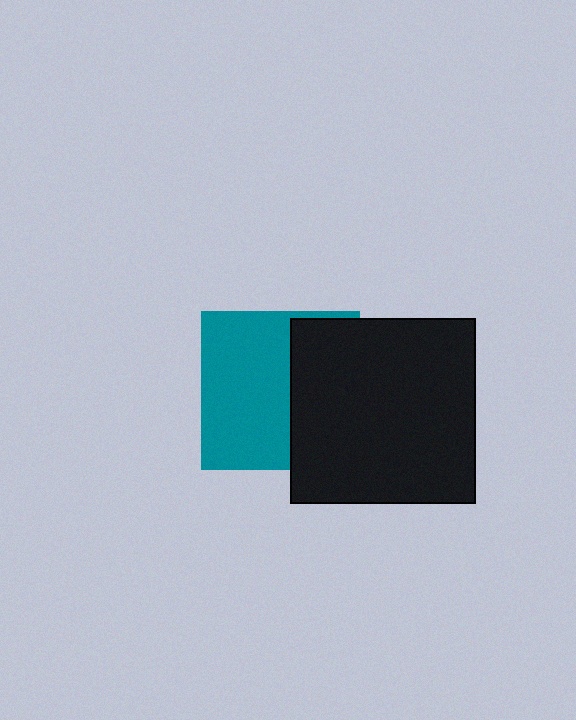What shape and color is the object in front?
The object in front is a black square.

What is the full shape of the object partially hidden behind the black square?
The partially hidden object is a teal square.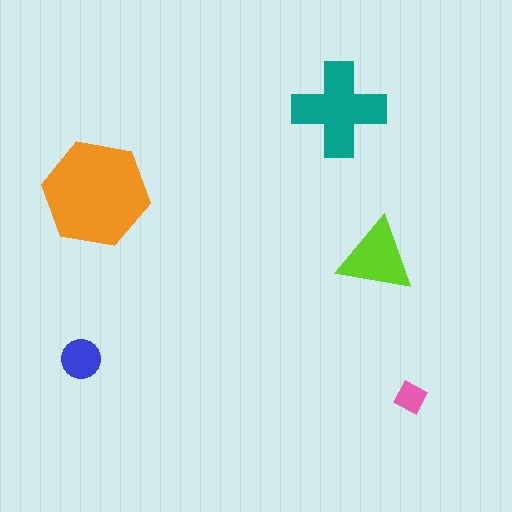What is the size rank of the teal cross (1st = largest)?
2nd.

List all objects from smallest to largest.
The pink diamond, the blue circle, the lime triangle, the teal cross, the orange hexagon.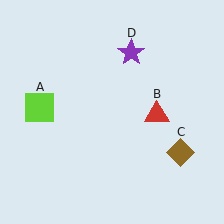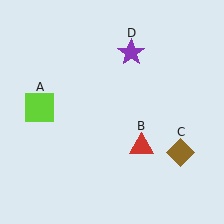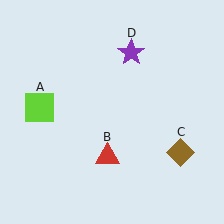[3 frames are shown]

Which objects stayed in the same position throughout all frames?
Lime square (object A) and brown diamond (object C) and purple star (object D) remained stationary.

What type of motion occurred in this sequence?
The red triangle (object B) rotated clockwise around the center of the scene.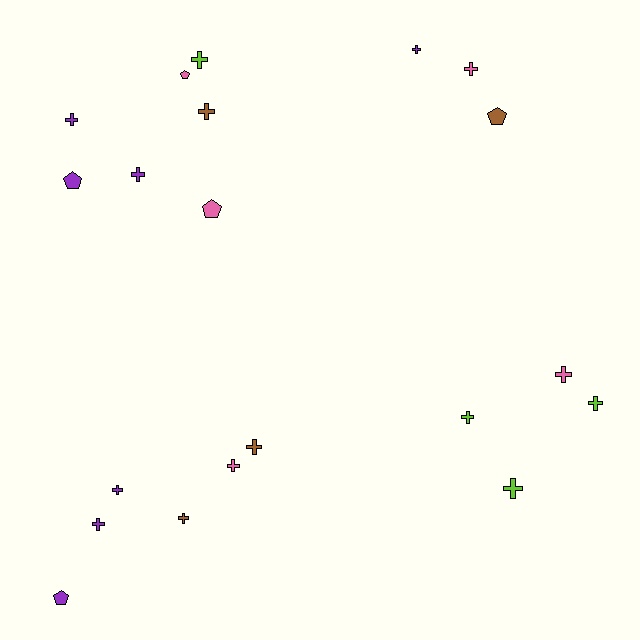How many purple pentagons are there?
There are 2 purple pentagons.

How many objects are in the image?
There are 20 objects.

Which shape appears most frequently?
Cross, with 15 objects.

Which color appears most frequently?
Purple, with 7 objects.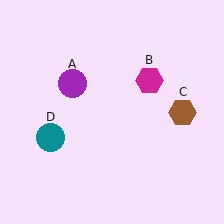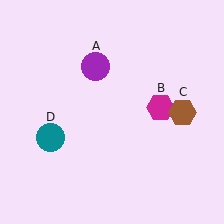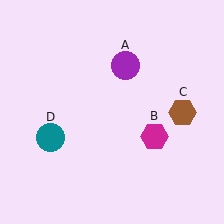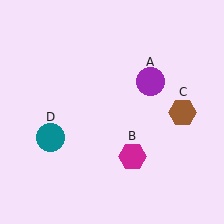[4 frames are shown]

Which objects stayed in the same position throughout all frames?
Brown hexagon (object C) and teal circle (object D) remained stationary.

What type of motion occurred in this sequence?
The purple circle (object A), magenta hexagon (object B) rotated clockwise around the center of the scene.